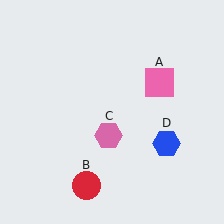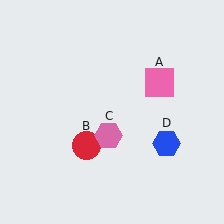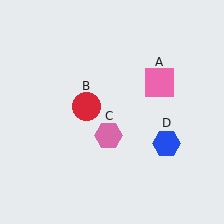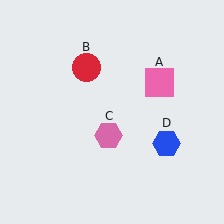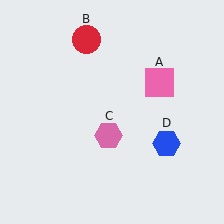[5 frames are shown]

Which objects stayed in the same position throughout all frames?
Pink square (object A) and pink hexagon (object C) and blue hexagon (object D) remained stationary.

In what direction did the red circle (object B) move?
The red circle (object B) moved up.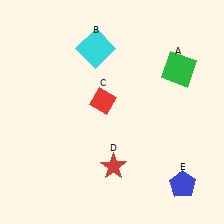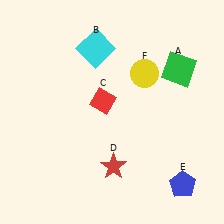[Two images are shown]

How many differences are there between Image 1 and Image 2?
There is 1 difference between the two images.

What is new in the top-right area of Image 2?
A yellow circle (F) was added in the top-right area of Image 2.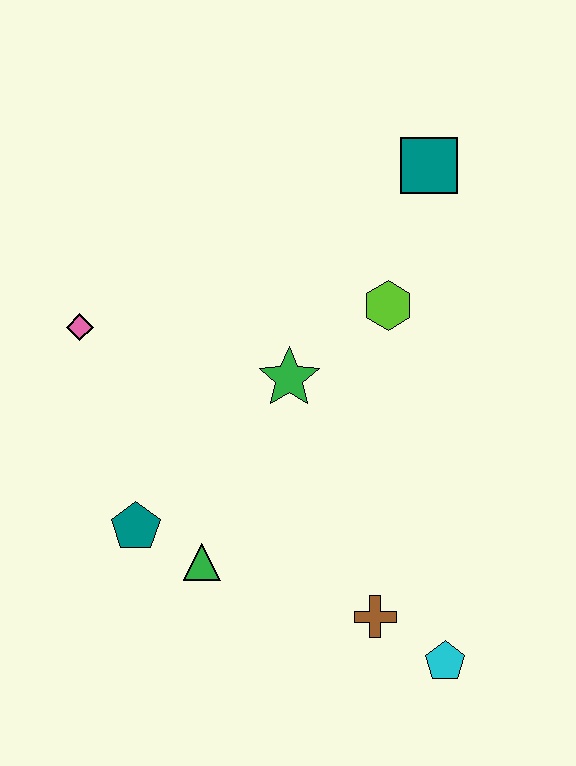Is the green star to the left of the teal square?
Yes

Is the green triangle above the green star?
No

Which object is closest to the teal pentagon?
The green triangle is closest to the teal pentagon.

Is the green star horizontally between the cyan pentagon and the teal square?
No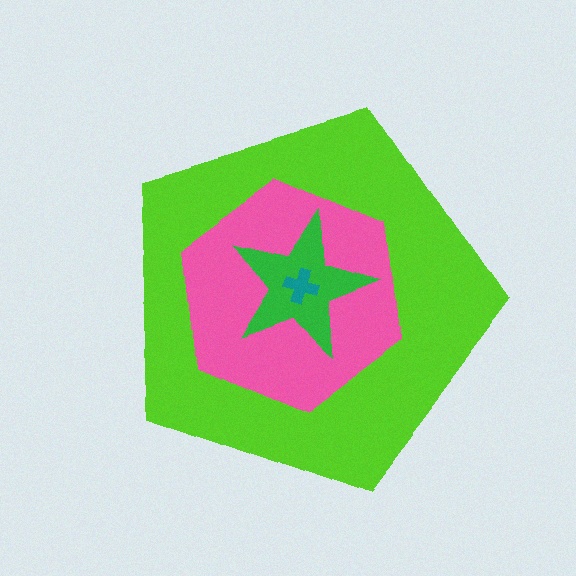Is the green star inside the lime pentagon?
Yes.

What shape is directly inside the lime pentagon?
The pink hexagon.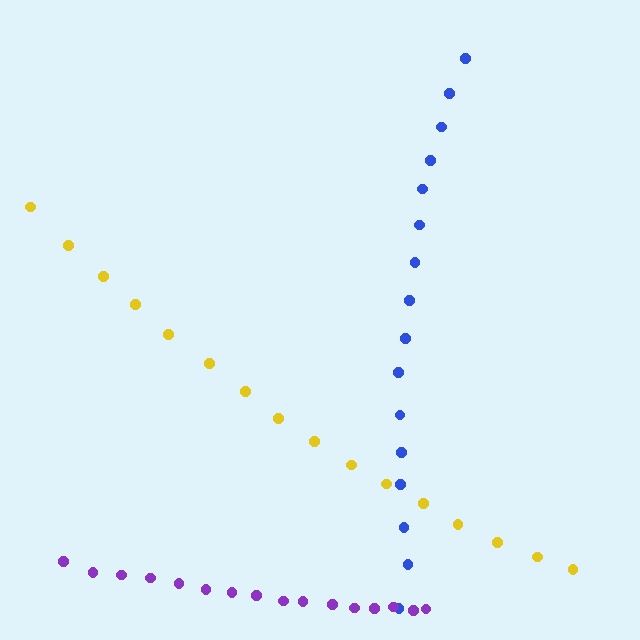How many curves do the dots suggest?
There are 3 distinct paths.